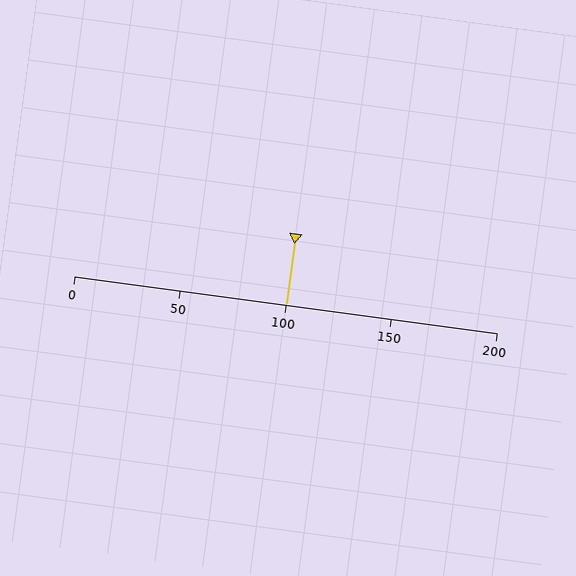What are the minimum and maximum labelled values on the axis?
The axis runs from 0 to 200.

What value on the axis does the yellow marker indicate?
The marker indicates approximately 100.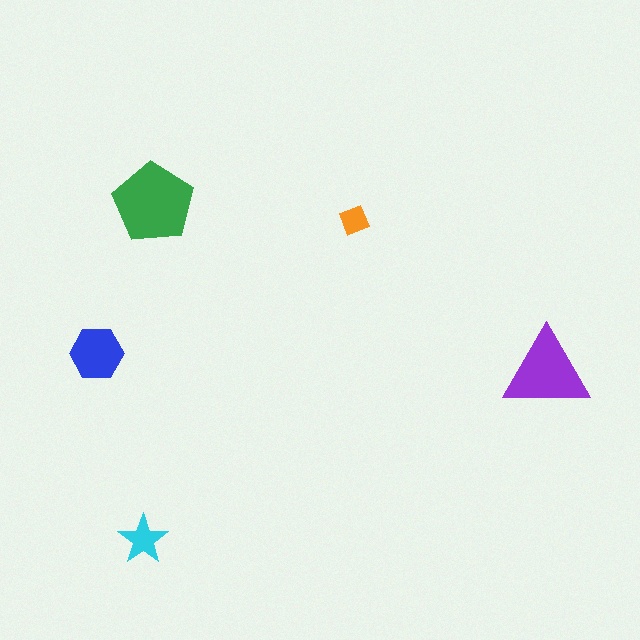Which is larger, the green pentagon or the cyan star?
The green pentagon.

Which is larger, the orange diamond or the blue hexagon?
The blue hexagon.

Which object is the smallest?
The orange diamond.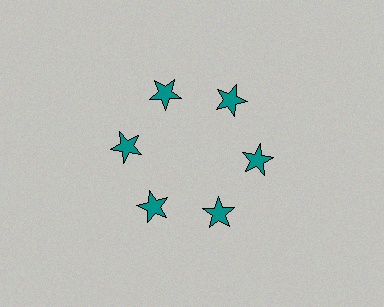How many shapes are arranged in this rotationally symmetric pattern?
There are 6 shapes, arranged in 6 groups of 1.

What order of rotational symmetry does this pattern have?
This pattern has 6-fold rotational symmetry.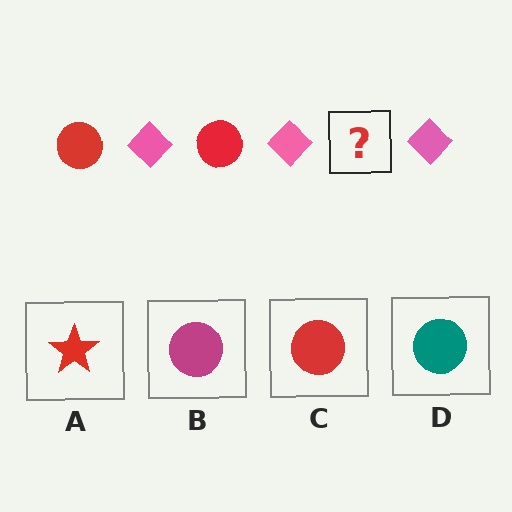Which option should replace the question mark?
Option C.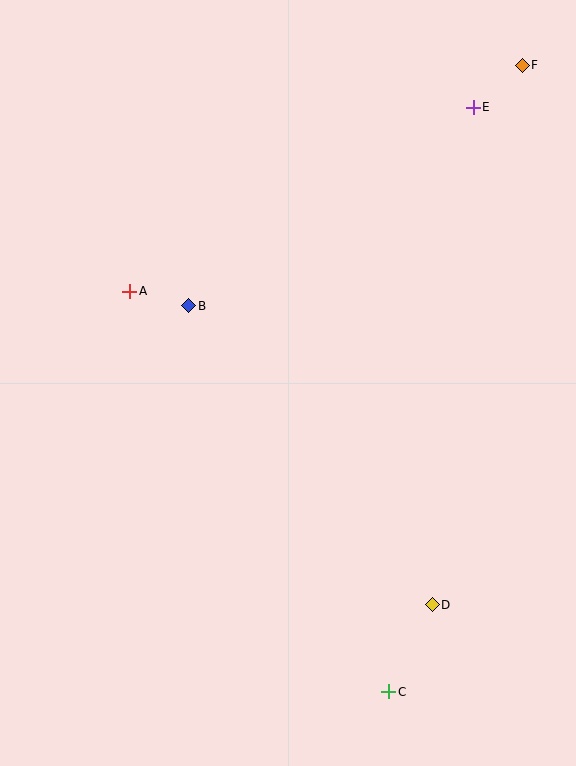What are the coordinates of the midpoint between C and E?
The midpoint between C and E is at (431, 399).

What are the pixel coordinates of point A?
Point A is at (130, 291).